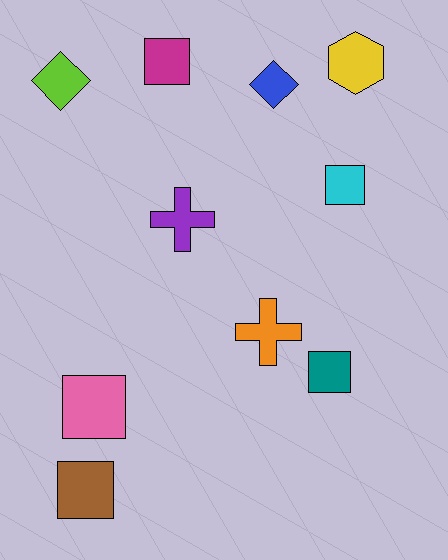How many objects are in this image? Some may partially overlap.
There are 10 objects.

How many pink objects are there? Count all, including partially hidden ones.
There is 1 pink object.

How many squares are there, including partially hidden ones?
There are 5 squares.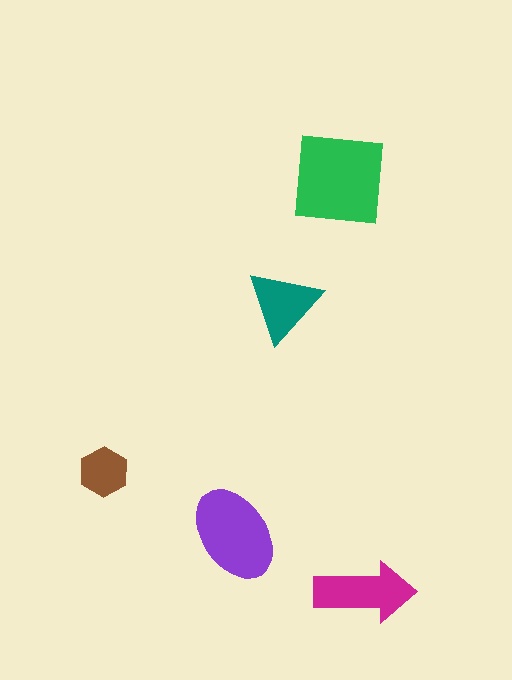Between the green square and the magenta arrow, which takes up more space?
The green square.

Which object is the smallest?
The brown hexagon.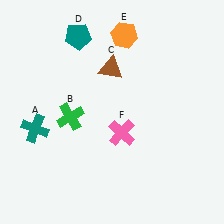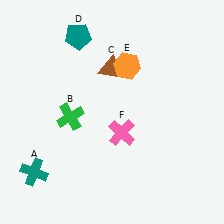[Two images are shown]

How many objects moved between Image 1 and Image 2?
2 objects moved between the two images.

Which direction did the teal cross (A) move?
The teal cross (A) moved down.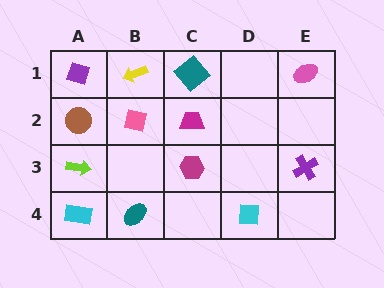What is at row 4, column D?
A cyan square.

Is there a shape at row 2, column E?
No, that cell is empty.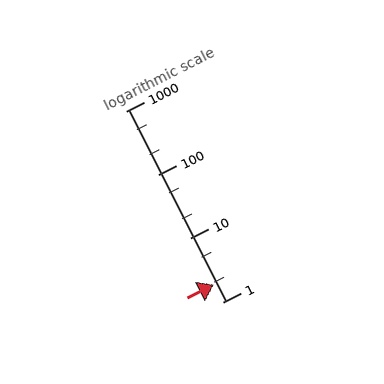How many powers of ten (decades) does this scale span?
The scale spans 3 decades, from 1 to 1000.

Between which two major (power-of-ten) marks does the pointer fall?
The pointer is between 1 and 10.